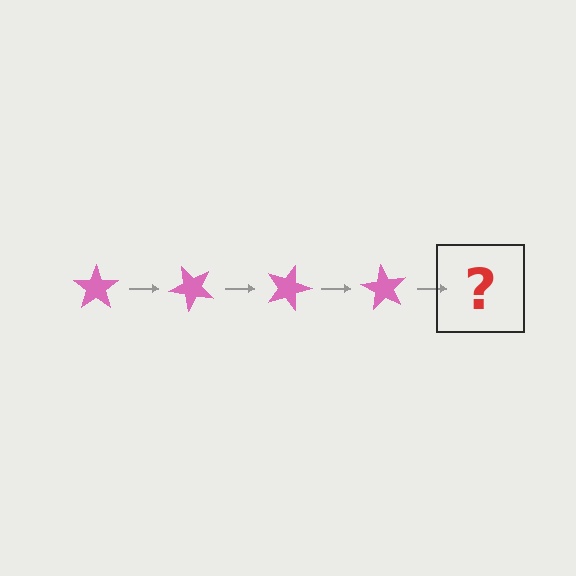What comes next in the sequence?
The next element should be a pink star rotated 180 degrees.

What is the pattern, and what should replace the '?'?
The pattern is that the star rotates 45 degrees each step. The '?' should be a pink star rotated 180 degrees.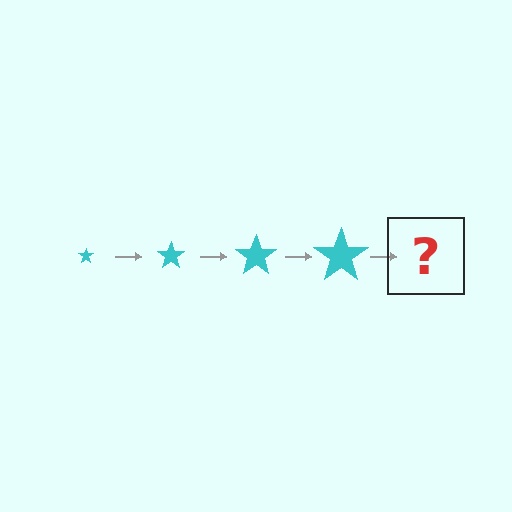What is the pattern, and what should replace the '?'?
The pattern is that the star gets progressively larger each step. The '?' should be a cyan star, larger than the previous one.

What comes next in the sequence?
The next element should be a cyan star, larger than the previous one.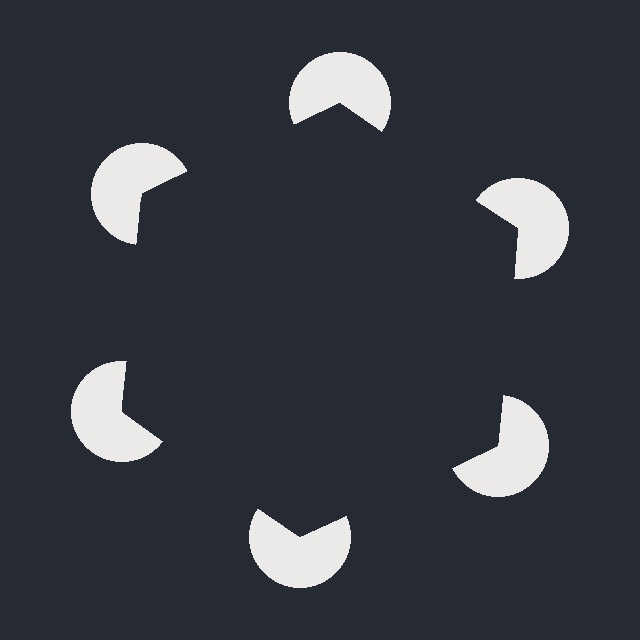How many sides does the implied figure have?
6 sides.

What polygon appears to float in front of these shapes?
An illusory hexagon — its edges are inferred from the aligned wedge cuts in the pac-man discs, not physically drawn.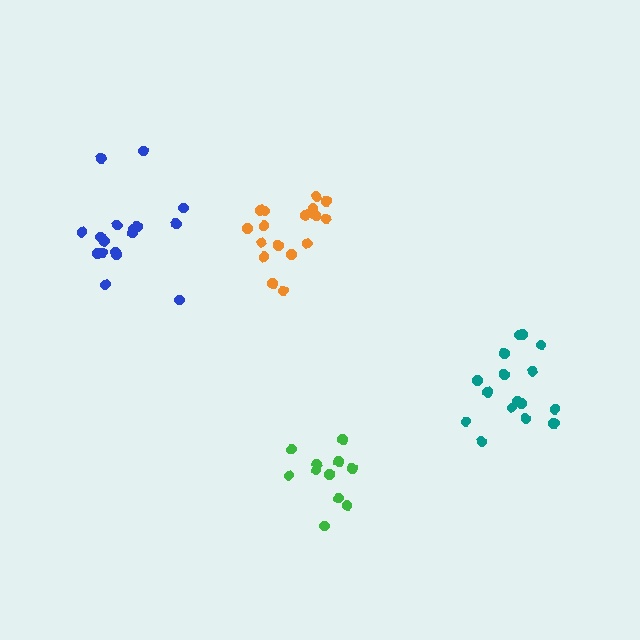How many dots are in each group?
Group 1: 11 dots, Group 2: 17 dots, Group 3: 17 dots, Group 4: 17 dots (62 total).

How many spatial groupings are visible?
There are 4 spatial groupings.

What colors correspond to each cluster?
The clusters are colored: green, orange, teal, blue.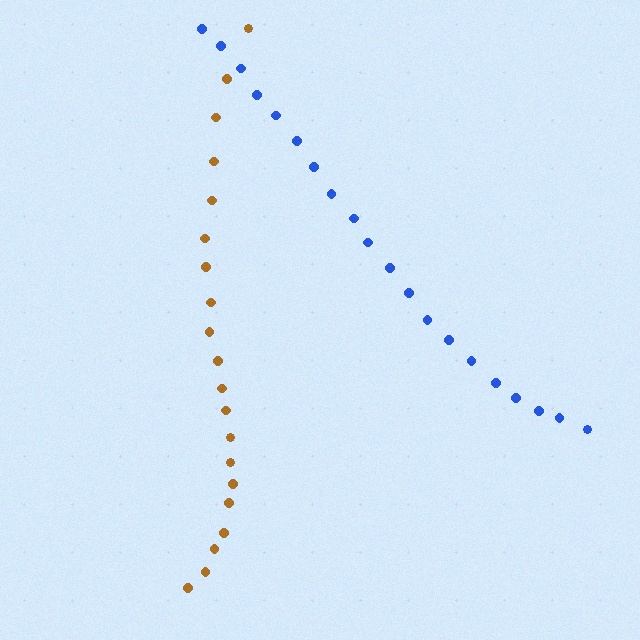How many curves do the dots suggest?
There are 2 distinct paths.